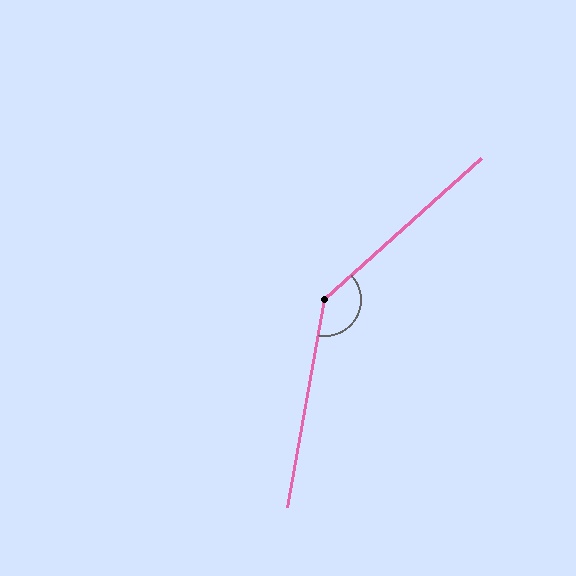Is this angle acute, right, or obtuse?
It is obtuse.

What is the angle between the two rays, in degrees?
Approximately 142 degrees.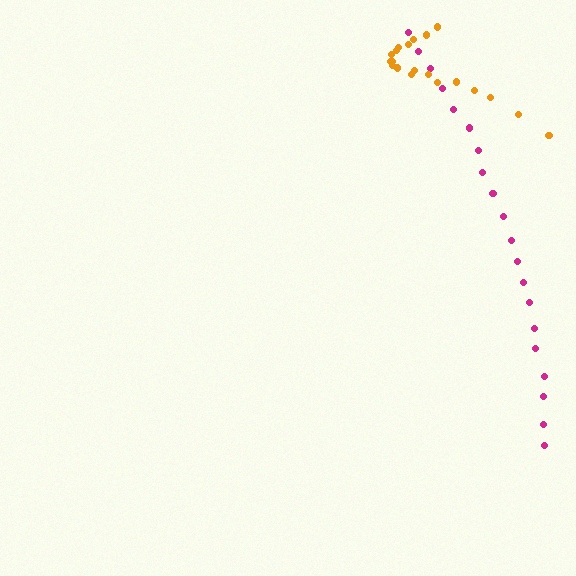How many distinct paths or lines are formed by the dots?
There are 2 distinct paths.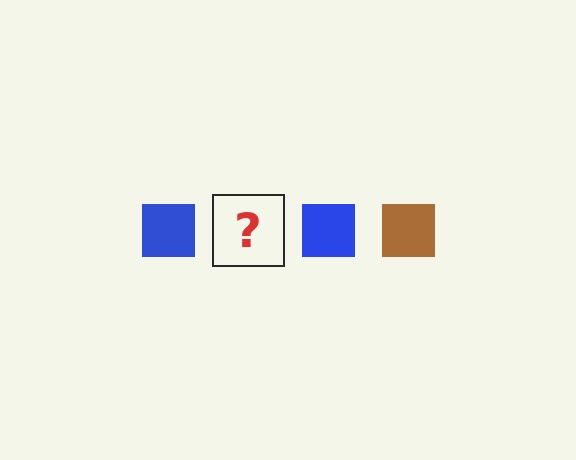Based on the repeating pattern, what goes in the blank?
The blank should be a brown square.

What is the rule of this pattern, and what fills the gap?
The rule is that the pattern cycles through blue, brown squares. The gap should be filled with a brown square.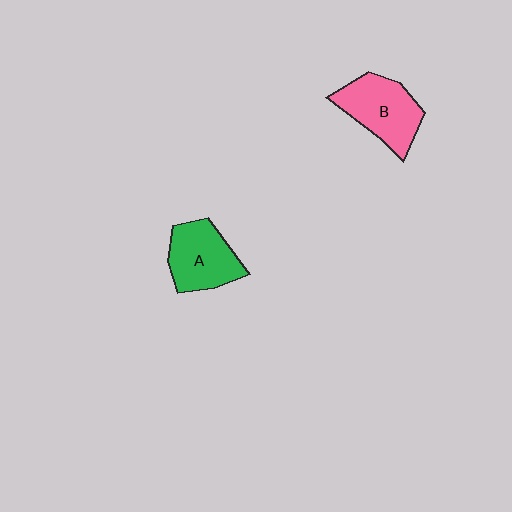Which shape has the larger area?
Shape B (pink).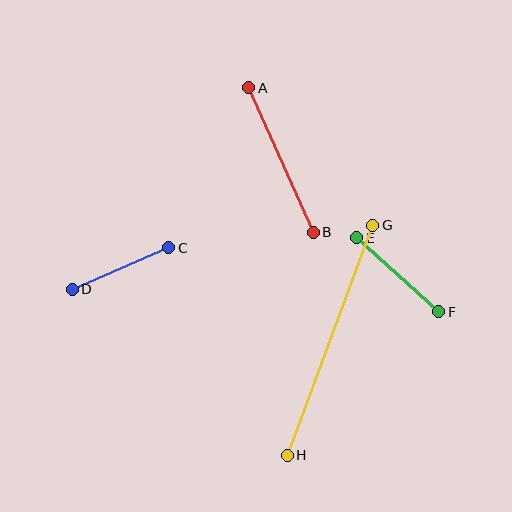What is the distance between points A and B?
The distance is approximately 158 pixels.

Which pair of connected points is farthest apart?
Points G and H are farthest apart.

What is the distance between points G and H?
The distance is approximately 245 pixels.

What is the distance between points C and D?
The distance is approximately 105 pixels.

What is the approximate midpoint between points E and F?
The midpoint is at approximately (398, 275) pixels.